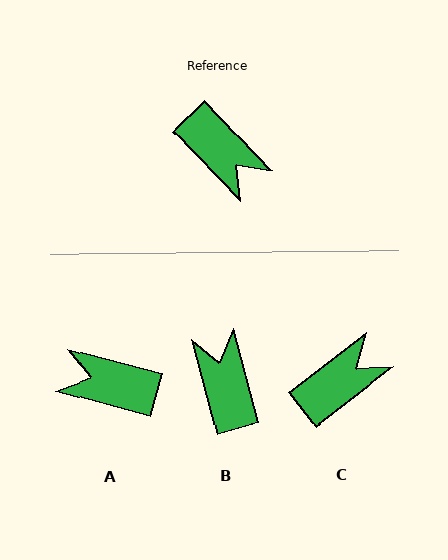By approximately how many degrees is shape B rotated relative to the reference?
Approximately 151 degrees counter-clockwise.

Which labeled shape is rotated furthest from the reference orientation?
B, about 151 degrees away.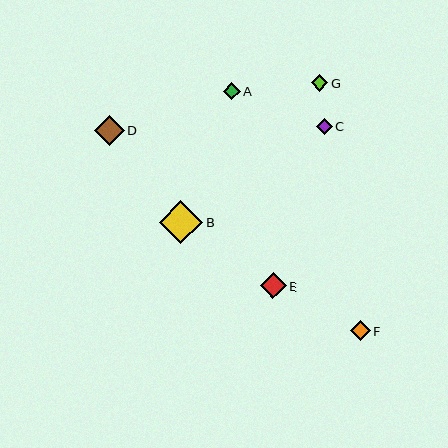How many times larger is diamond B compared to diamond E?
Diamond B is approximately 1.7 times the size of diamond E.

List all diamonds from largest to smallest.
From largest to smallest: B, D, E, F, A, G, C.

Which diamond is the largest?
Diamond B is the largest with a size of approximately 43 pixels.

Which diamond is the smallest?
Diamond C is the smallest with a size of approximately 16 pixels.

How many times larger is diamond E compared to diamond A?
Diamond E is approximately 1.5 times the size of diamond A.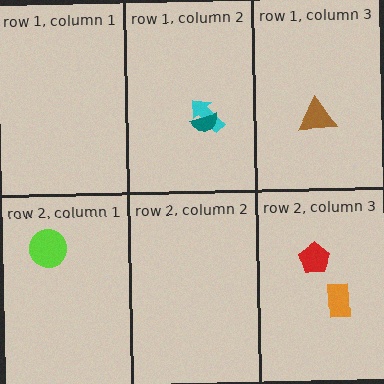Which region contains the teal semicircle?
The row 1, column 2 region.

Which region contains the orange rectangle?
The row 2, column 3 region.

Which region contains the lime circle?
The row 2, column 1 region.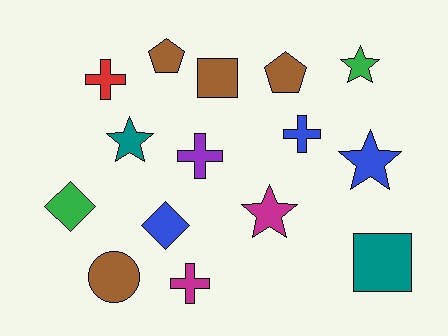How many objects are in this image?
There are 15 objects.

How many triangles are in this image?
There are no triangles.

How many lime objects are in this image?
There are no lime objects.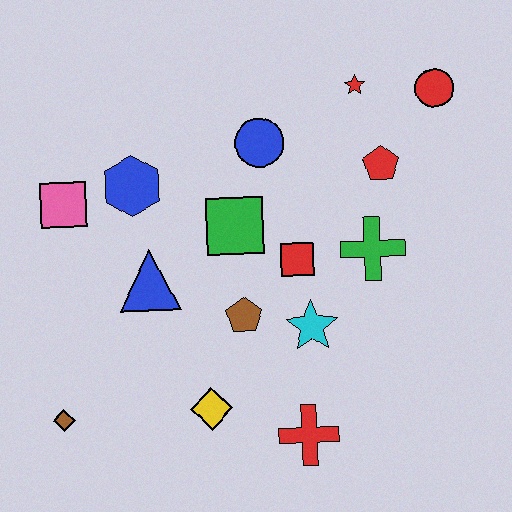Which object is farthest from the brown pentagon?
The red circle is farthest from the brown pentagon.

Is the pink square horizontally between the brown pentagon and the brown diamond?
Yes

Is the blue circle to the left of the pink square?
No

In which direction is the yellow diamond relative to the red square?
The yellow diamond is below the red square.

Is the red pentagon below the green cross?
No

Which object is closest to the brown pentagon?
The cyan star is closest to the brown pentagon.